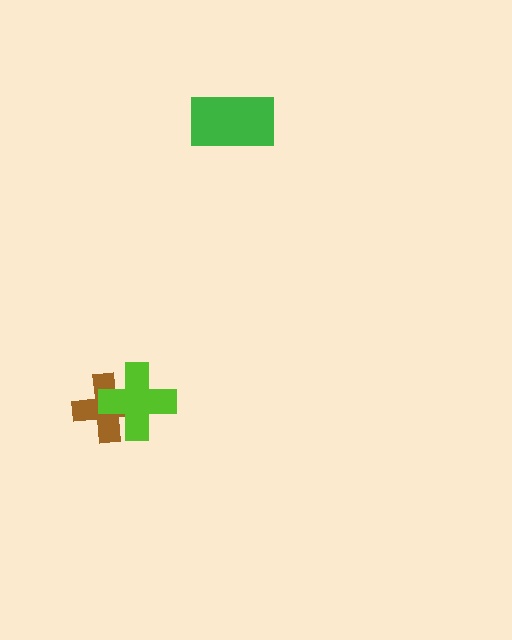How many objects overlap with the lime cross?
1 object overlaps with the lime cross.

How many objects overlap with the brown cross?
1 object overlaps with the brown cross.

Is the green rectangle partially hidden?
No, no other shape covers it.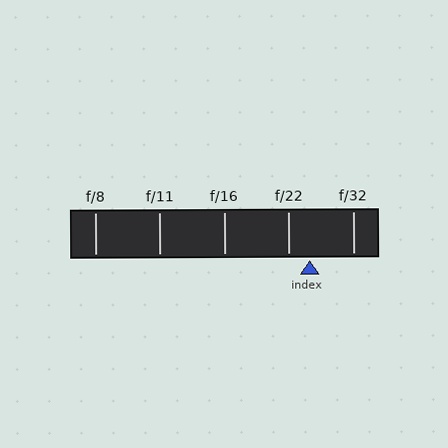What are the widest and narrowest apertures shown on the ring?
The widest aperture shown is f/8 and the narrowest is f/32.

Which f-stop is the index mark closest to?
The index mark is closest to f/22.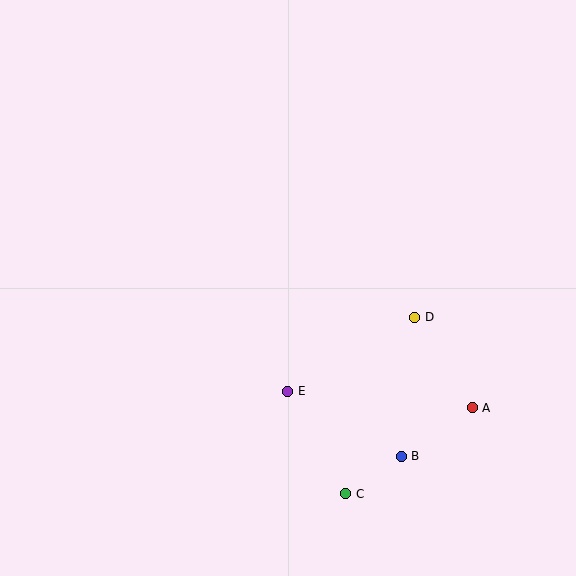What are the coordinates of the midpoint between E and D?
The midpoint between E and D is at (351, 354).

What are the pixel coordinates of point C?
Point C is at (346, 494).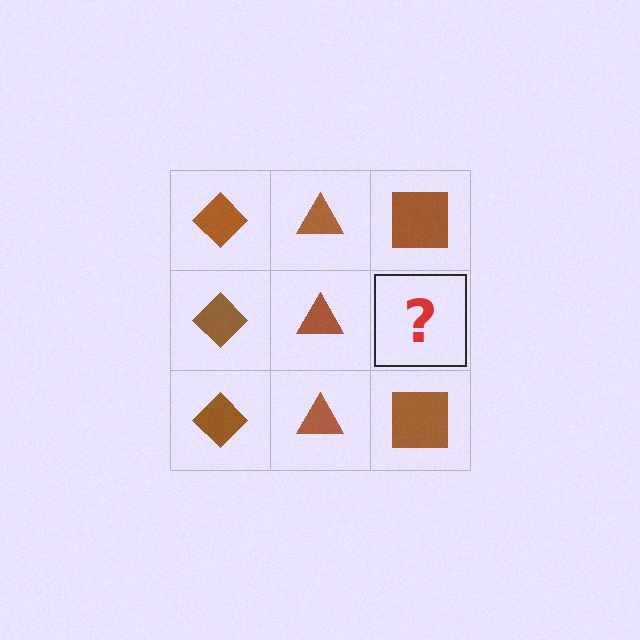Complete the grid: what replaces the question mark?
The question mark should be replaced with a brown square.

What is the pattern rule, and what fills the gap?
The rule is that each column has a consistent shape. The gap should be filled with a brown square.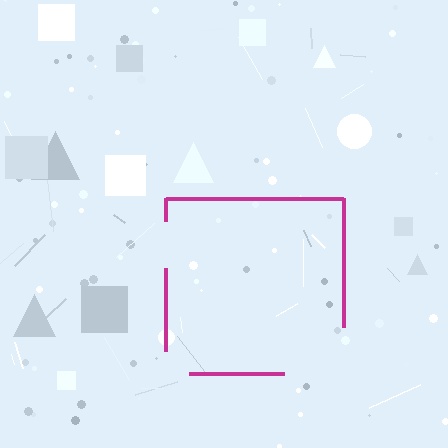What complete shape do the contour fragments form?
The contour fragments form a square.